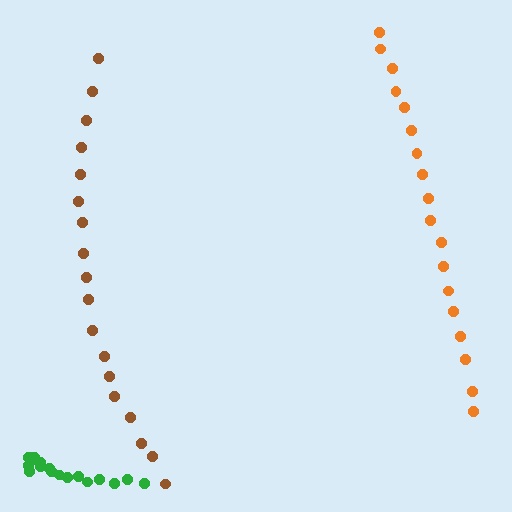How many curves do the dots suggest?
There are 3 distinct paths.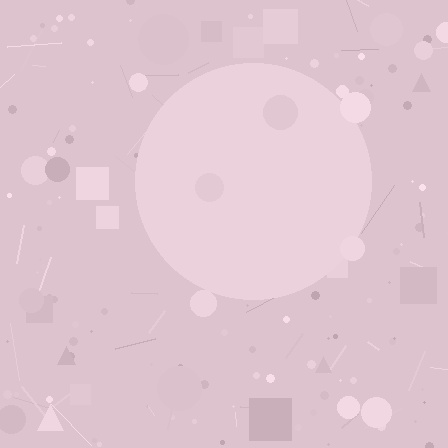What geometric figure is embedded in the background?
A circle is embedded in the background.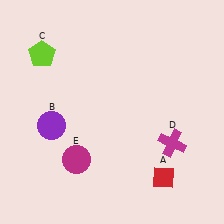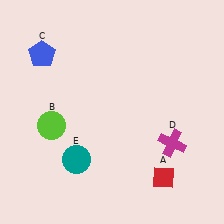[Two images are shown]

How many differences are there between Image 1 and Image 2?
There are 3 differences between the two images.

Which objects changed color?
B changed from purple to lime. C changed from lime to blue. E changed from magenta to teal.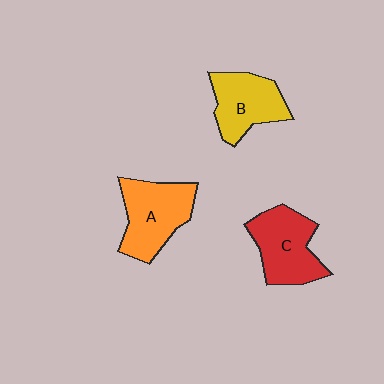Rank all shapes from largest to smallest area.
From largest to smallest: A (orange), C (red), B (yellow).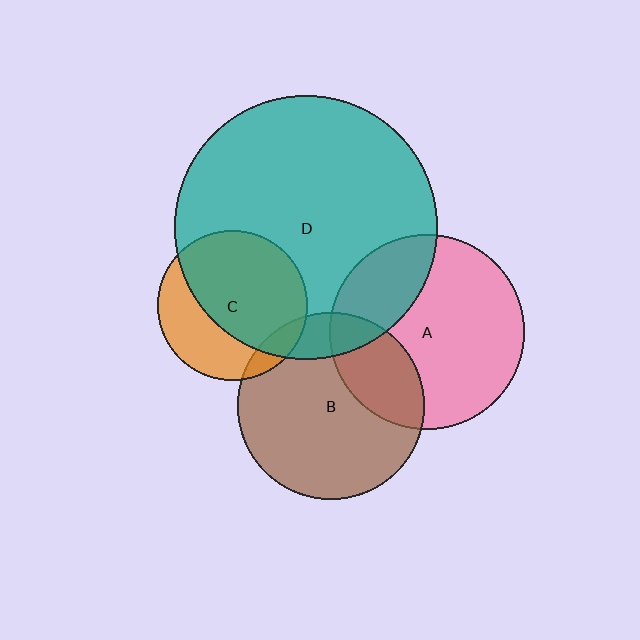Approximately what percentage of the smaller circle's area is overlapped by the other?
Approximately 25%.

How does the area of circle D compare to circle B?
Approximately 2.0 times.